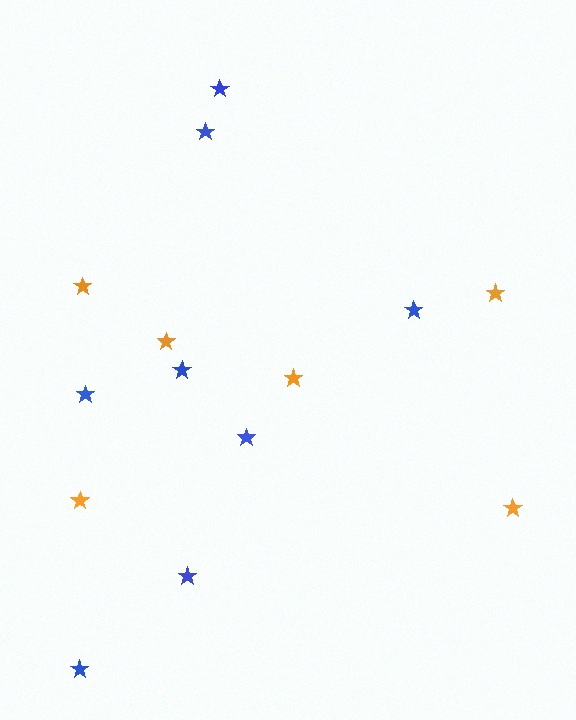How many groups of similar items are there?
There are 2 groups: one group of orange stars (6) and one group of blue stars (8).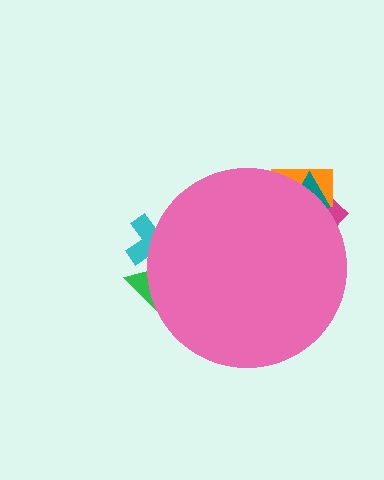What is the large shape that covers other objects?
A pink circle.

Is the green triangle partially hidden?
Yes, the green triangle is partially hidden behind the pink circle.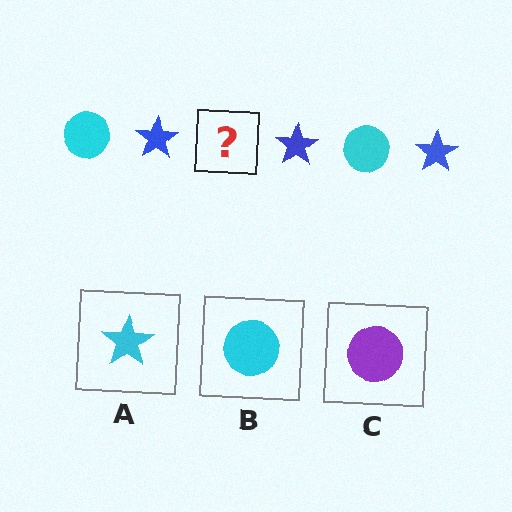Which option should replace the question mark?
Option B.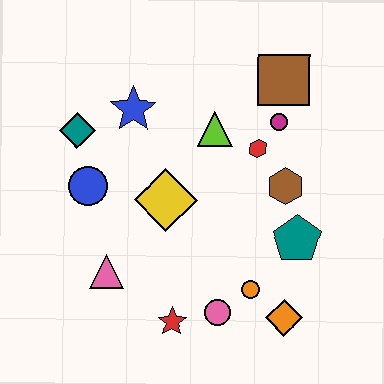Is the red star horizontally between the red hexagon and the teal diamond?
Yes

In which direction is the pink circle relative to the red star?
The pink circle is to the right of the red star.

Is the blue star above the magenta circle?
Yes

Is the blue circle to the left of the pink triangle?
Yes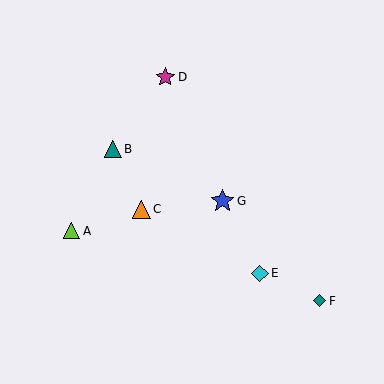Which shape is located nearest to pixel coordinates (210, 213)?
The blue star (labeled G) at (223, 201) is nearest to that location.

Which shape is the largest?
The blue star (labeled G) is the largest.